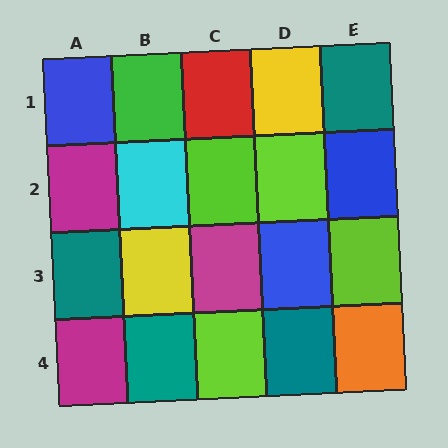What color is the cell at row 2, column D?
Lime.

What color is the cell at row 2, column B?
Cyan.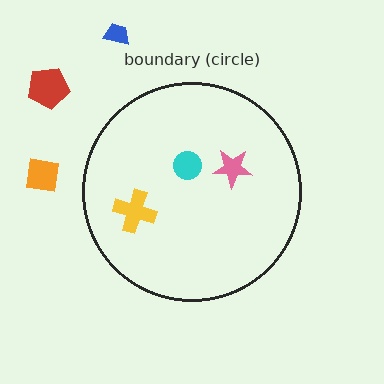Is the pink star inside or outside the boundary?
Inside.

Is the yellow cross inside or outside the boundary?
Inside.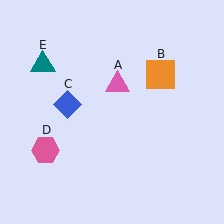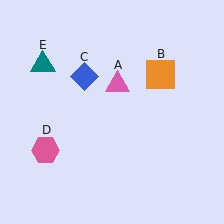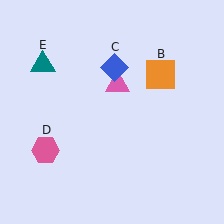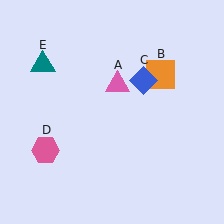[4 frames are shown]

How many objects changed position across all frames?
1 object changed position: blue diamond (object C).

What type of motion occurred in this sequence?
The blue diamond (object C) rotated clockwise around the center of the scene.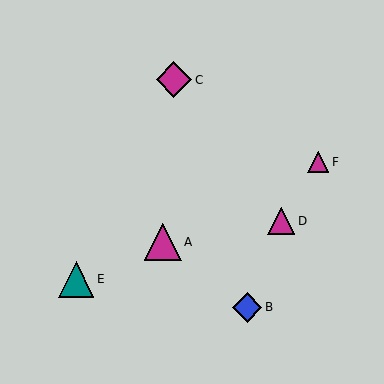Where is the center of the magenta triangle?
The center of the magenta triangle is at (318, 162).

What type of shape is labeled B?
Shape B is a blue diamond.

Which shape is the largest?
The magenta triangle (labeled A) is the largest.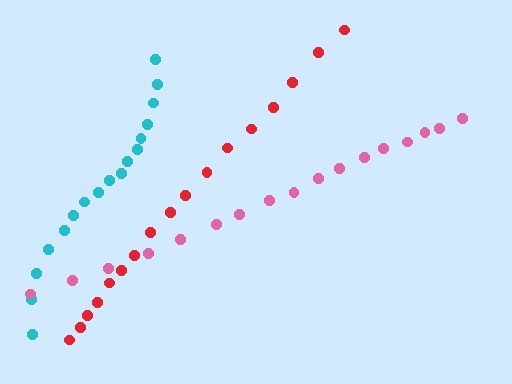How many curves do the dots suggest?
There are 3 distinct paths.